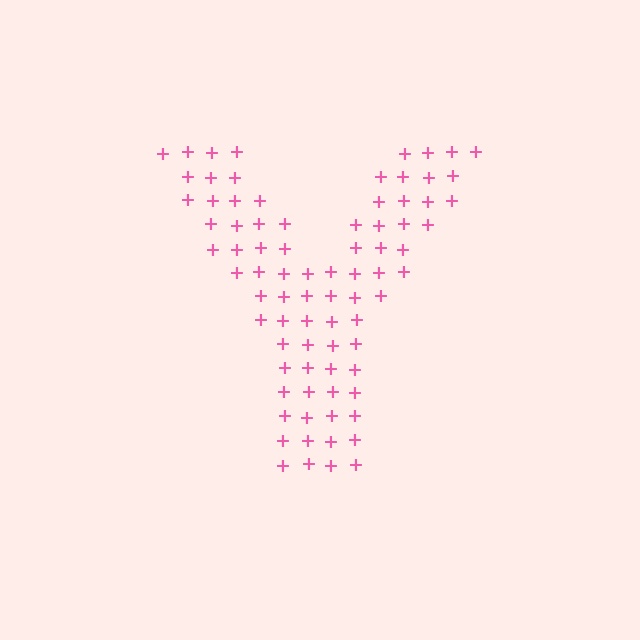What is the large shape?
The large shape is the letter Y.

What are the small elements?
The small elements are plus signs.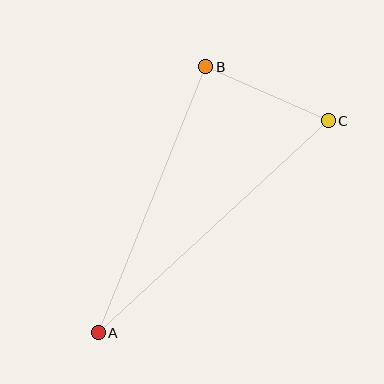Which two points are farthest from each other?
Points A and C are farthest from each other.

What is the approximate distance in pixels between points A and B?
The distance between A and B is approximately 287 pixels.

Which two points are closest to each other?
Points B and C are closest to each other.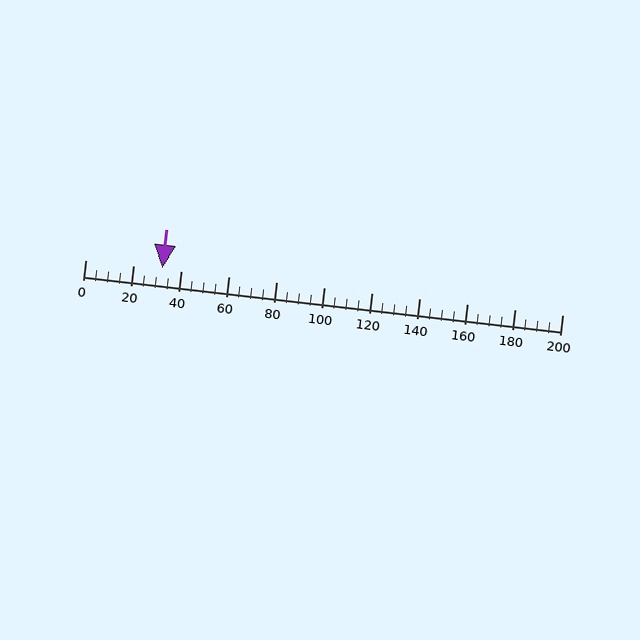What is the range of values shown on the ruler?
The ruler shows values from 0 to 200.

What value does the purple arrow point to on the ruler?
The purple arrow points to approximately 32.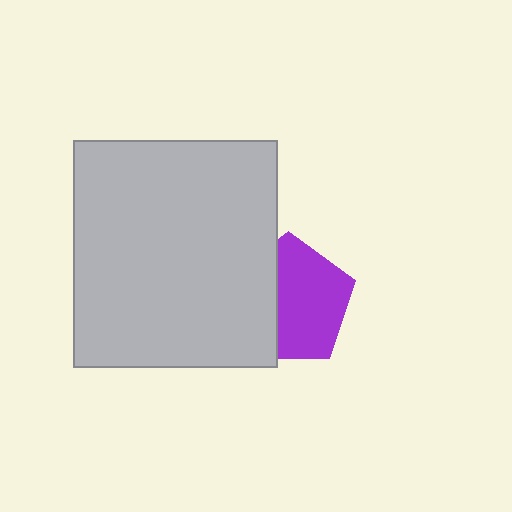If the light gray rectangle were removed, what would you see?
You would see the complete purple pentagon.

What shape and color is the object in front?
The object in front is a light gray rectangle.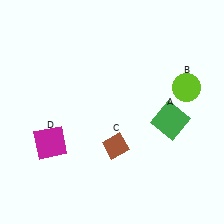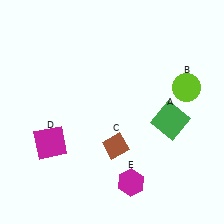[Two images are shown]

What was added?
A magenta hexagon (E) was added in Image 2.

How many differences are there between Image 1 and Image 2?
There is 1 difference between the two images.